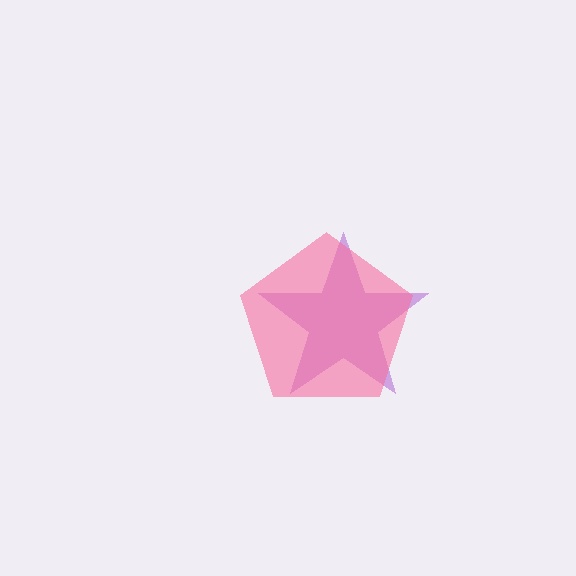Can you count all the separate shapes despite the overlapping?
Yes, there are 2 separate shapes.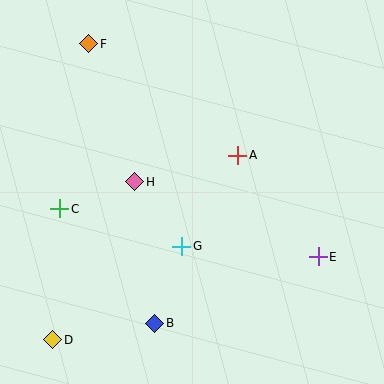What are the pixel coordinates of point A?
Point A is at (238, 155).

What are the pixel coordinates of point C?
Point C is at (60, 209).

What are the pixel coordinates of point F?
Point F is at (89, 44).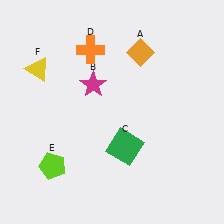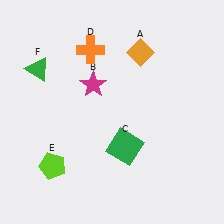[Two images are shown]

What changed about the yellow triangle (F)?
In Image 1, F is yellow. In Image 2, it changed to green.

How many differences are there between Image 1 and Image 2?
There is 1 difference between the two images.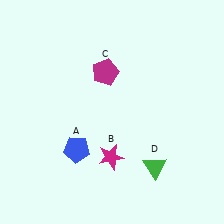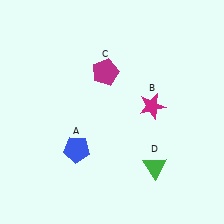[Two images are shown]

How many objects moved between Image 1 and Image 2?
1 object moved between the two images.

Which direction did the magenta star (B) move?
The magenta star (B) moved up.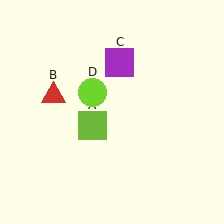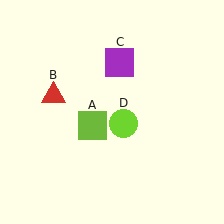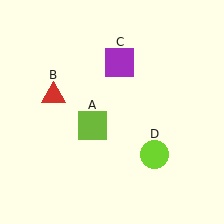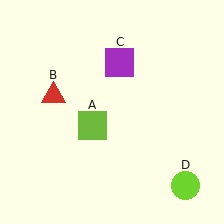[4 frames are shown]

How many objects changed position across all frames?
1 object changed position: lime circle (object D).